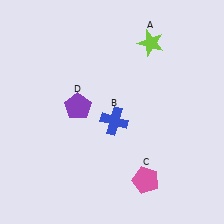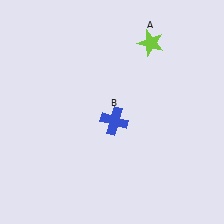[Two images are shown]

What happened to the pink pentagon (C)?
The pink pentagon (C) was removed in Image 2. It was in the bottom-right area of Image 1.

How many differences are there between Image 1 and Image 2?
There are 2 differences between the two images.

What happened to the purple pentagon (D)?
The purple pentagon (D) was removed in Image 2. It was in the top-left area of Image 1.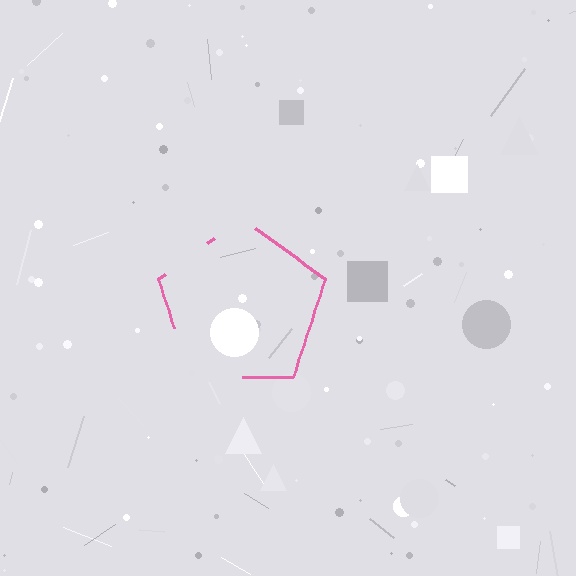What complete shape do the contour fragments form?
The contour fragments form a pentagon.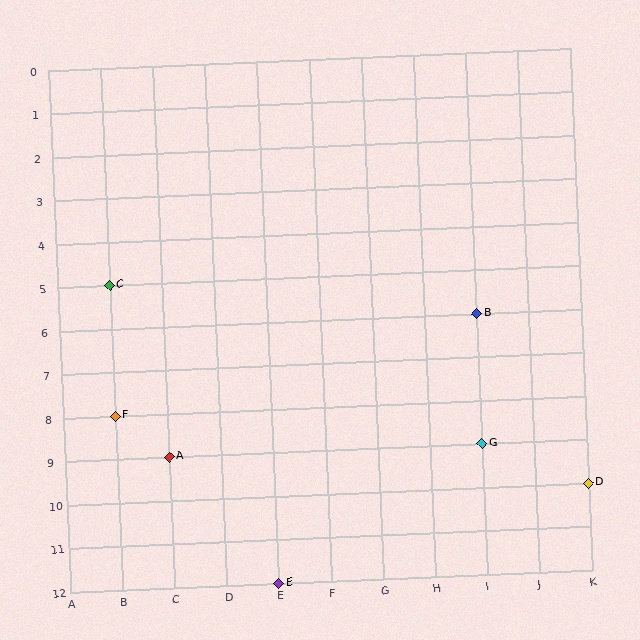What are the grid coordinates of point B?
Point B is at grid coordinates (I, 6).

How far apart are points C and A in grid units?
Points C and A are 1 column and 4 rows apart (about 4.1 grid units diagonally).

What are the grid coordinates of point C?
Point C is at grid coordinates (B, 5).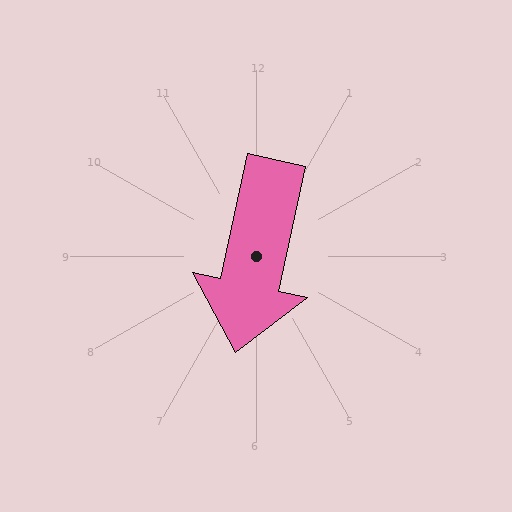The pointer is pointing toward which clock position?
Roughly 6 o'clock.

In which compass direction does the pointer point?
South.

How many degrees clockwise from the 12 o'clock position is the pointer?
Approximately 192 degrees.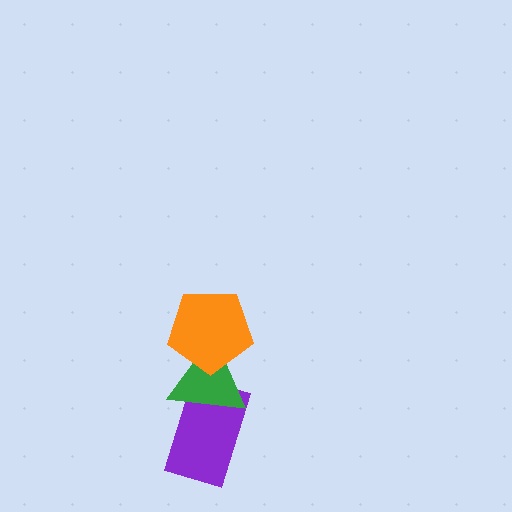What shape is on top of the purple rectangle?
The green triangle is on top of the purple rectangle.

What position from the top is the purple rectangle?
The purple rectangle is 3rd from the top.